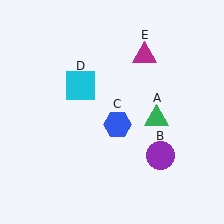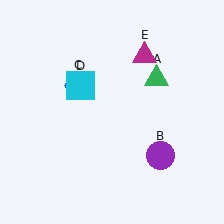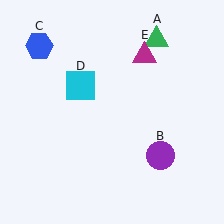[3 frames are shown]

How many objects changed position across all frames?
2 objects changed position: green triangle (object A), blue hexagon (object C).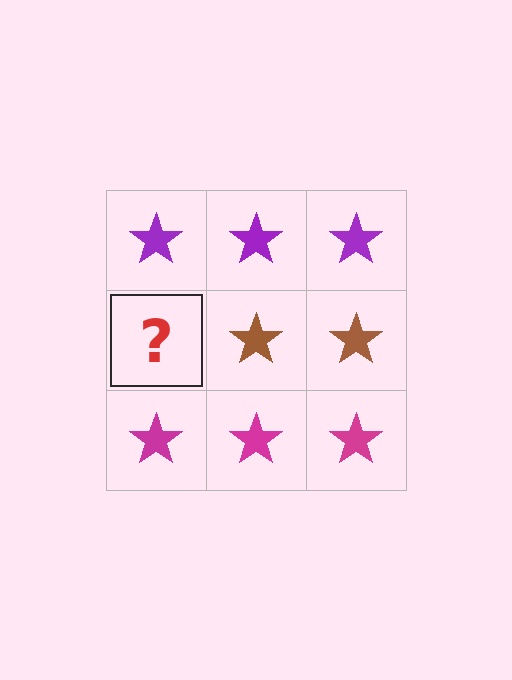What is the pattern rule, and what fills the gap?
The rule is that each row has a consistent color. The gap should be filled with a brown star.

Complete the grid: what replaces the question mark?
The question mark should be replaced with a brown star.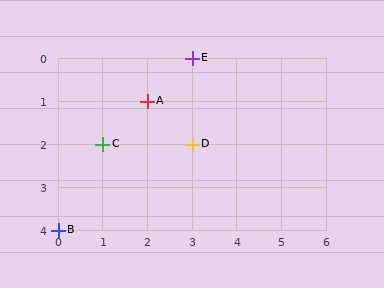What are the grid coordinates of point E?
Point E is at grid coordinates (3, 0).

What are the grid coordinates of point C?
Point C is at grid coordinates (1, 2).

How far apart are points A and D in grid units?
Points A and D are 1 column and 1 row apart (about 1.4 grid units diagonally).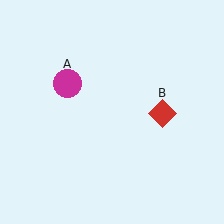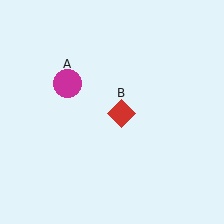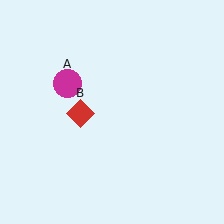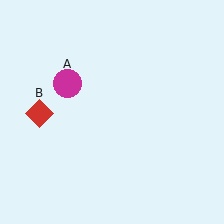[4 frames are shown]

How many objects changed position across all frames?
1 object changed position: red diamond (object B).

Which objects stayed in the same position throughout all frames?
Magenta circle (object A) remained stationary.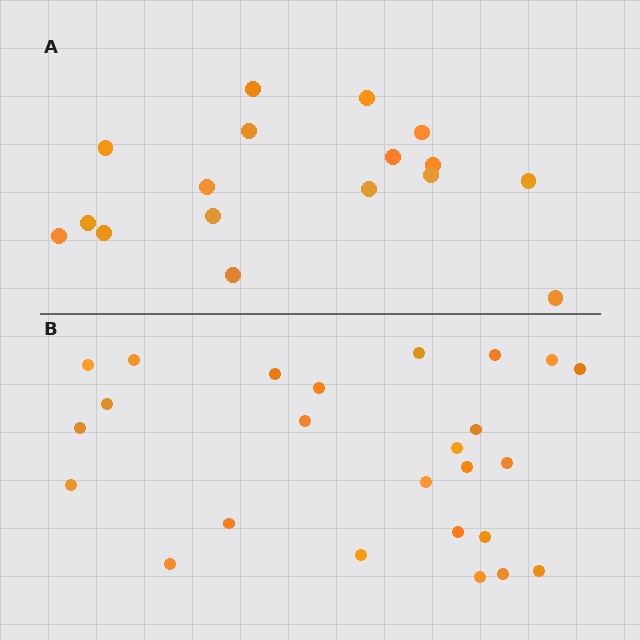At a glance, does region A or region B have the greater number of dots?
Region B (the bottom region) has more dots.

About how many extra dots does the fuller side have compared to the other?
Region B has roughly 8 or so more dots than region A.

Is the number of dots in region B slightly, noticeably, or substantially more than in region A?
Region B has substantially more. The ratio is roughly 1.5 to 1.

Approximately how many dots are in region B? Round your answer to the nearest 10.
About 20 dots. (The exact count is 25, which rounds to 20.)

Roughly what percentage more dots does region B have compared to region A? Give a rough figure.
About 45% more.